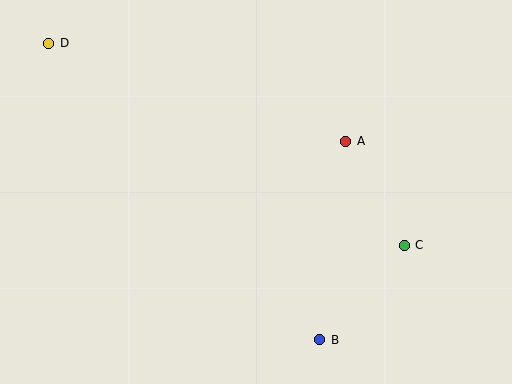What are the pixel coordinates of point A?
Point A is at (346, 141).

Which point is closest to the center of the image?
Point A at (346, 141) is closest to the center.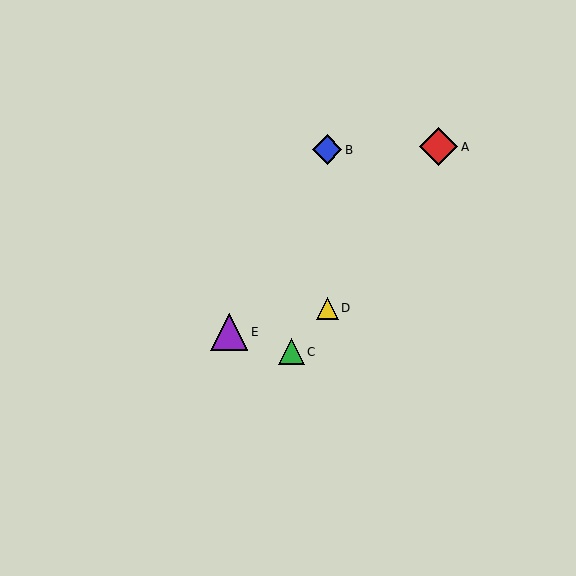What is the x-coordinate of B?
Object B is at x≈327.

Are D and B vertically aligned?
Yes, both are at x≈327.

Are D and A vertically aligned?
No, D is at x≈327 and A is at x≈438.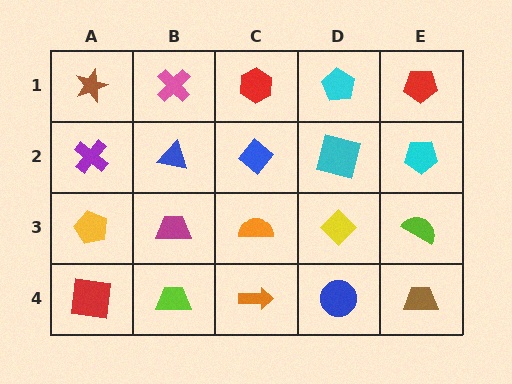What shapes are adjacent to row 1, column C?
A blue diamond (row 2, column C), a pink cross (row 1, column B), a cyan pentagon (row 1, column D).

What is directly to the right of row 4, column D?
A brown trapezoid.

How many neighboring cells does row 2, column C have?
4.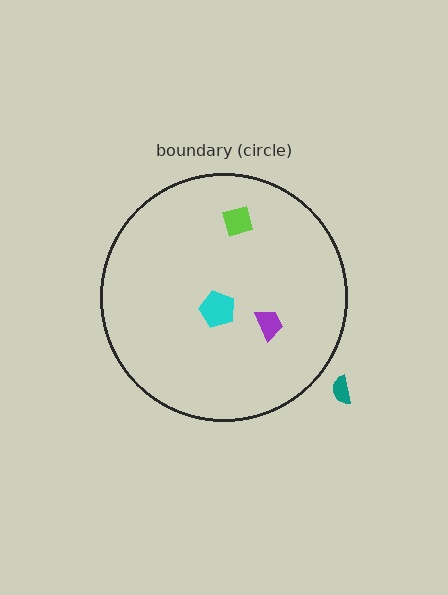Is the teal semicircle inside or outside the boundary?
Outside.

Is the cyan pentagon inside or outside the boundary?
Inside.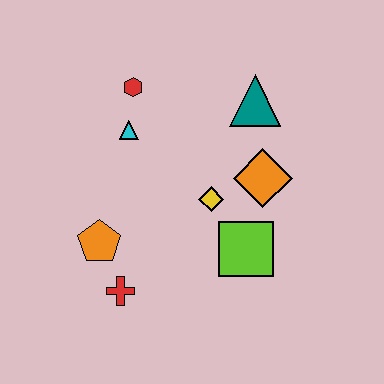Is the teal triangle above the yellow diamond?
Yes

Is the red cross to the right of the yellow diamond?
No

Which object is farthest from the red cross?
The teal triangle is farthest from the red cross.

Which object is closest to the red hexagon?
The cyan triangle is closest to the red hexagon.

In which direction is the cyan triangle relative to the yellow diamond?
The cyan triangle is to the left of the yellow diamond.